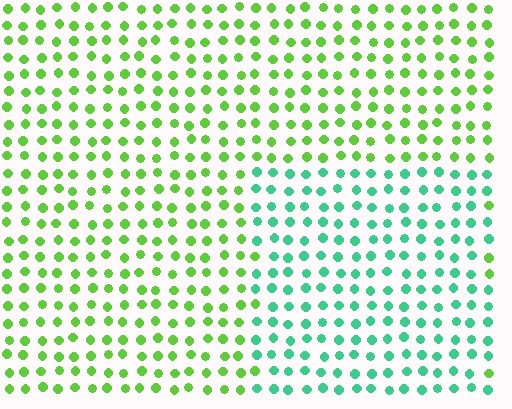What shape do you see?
I see a rectangle.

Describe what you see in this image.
The image is filled with small lime elements in a uniform arrangement. A rectangle-shaped region is visible where the elements are tinted to a slightly different hue, forming a subtle color boundary.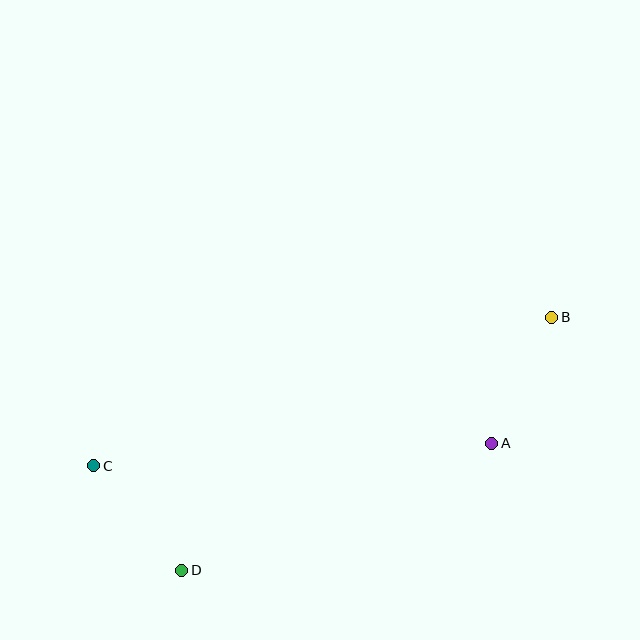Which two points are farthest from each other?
Points B and C are farthest from each other.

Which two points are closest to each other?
Points C and D are closest to each other.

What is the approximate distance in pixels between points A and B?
The distance between A and B is approximately 139 pixels.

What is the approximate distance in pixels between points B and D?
The distance between B and D is approximately 448 pixels.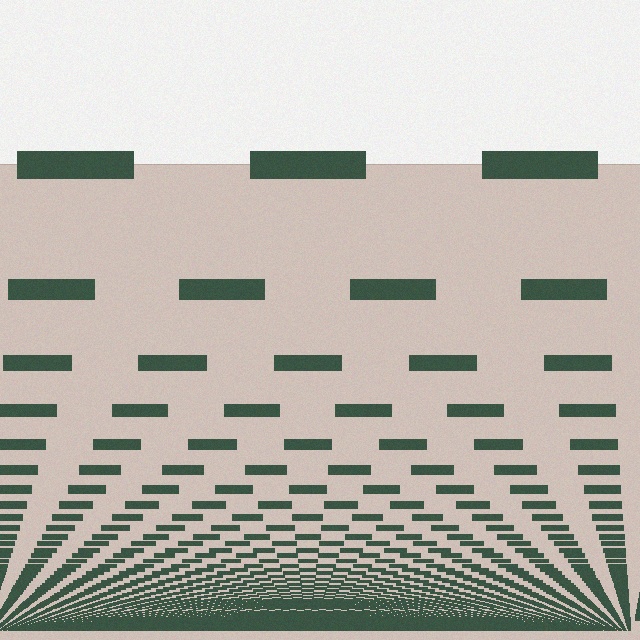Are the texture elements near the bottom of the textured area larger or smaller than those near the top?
Smaller. The gradient is inverted — elements near the bottom are smaller and denser.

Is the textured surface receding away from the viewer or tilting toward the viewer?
The surface appears to tilt toward the viewer. Texture elements get larger and sparser toward the top.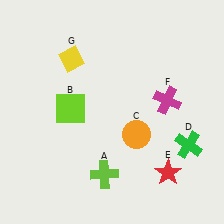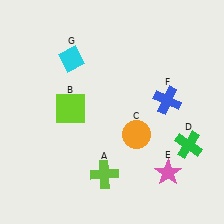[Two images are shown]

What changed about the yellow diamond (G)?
In Image 1, G is yellow. In Image 2, it changed to cyan.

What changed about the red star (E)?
In Image 1, E is red. In Image 2, it changed to pink.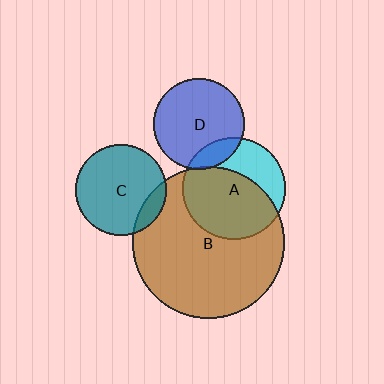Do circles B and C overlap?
Yes.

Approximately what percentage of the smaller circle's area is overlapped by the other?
Approximately 15%.